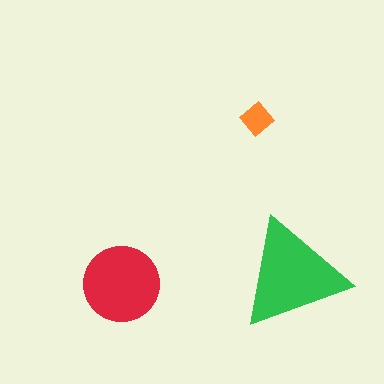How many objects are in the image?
There are 3 objects in the image.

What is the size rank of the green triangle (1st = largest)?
1st.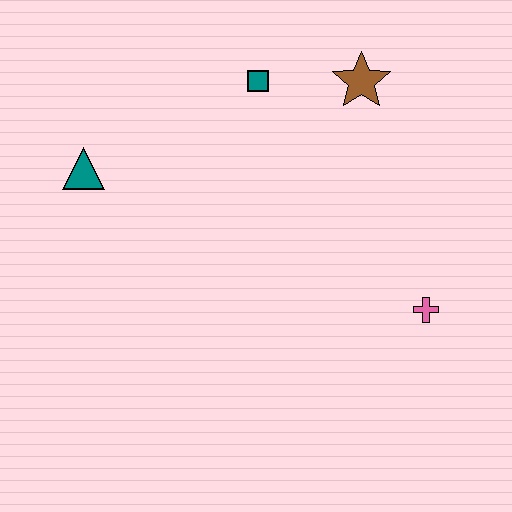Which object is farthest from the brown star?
The teal triangle is farthest from the brown star.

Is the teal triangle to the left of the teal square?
Yes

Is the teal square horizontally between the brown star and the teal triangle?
Yes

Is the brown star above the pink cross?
Yes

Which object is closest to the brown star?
The teal square is closest to the brown star.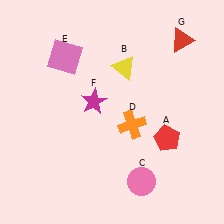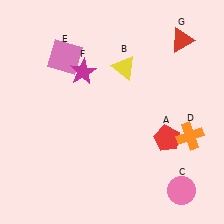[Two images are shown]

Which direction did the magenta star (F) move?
The magenta star (F) moved up.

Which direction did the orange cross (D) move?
The orange cross (D) moved right.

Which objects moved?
The objects that moved are: the pink circle (C), the orange cross (D), the magenta star (F).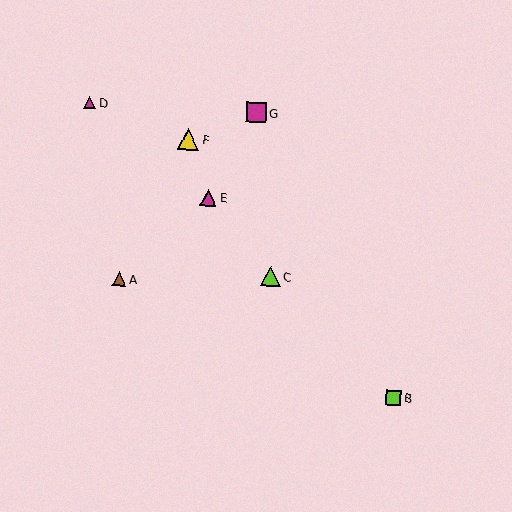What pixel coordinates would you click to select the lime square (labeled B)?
Click at (394, 398) to select the lime square B.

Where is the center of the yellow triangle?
The center of the yellow triangle is at (188, 139).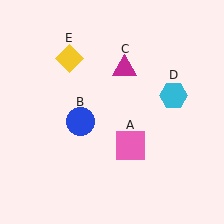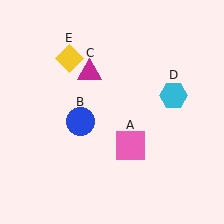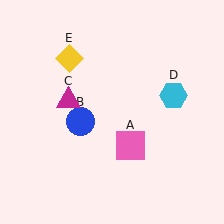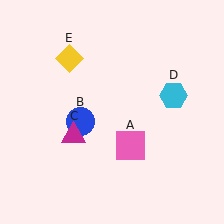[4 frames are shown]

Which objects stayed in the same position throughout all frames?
Pink square (object A) and blue circle (object B) and cyan hexagon (object D) and yellow diamond (object E) remained stationary.